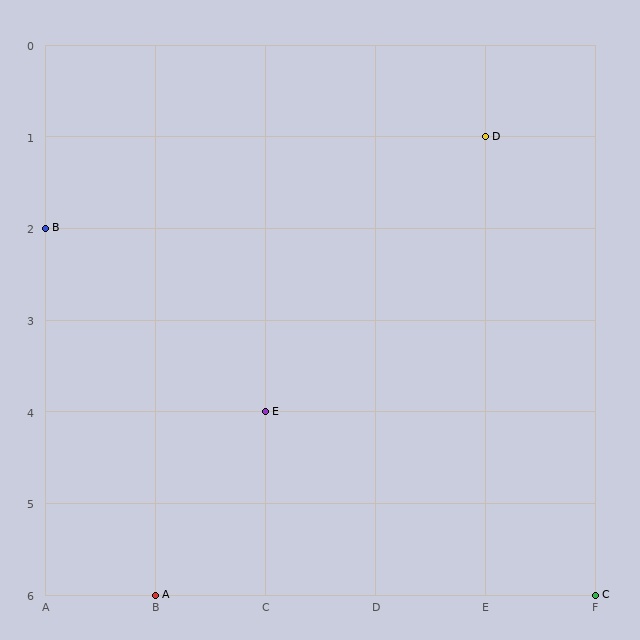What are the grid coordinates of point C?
Point C is at grid coordinates (F, 6).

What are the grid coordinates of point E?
Point E is at grid coordinates (C, 4).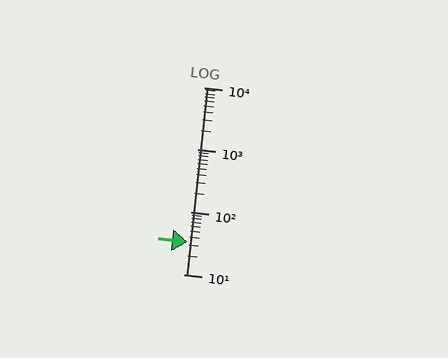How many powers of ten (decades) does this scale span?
The scale spans 3 decades, from 10 to 10000.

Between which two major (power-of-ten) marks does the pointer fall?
The pointer is between 10 and 100.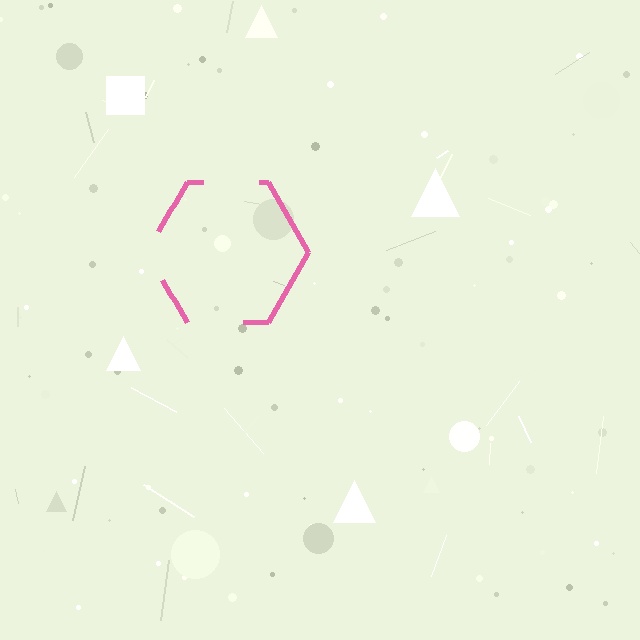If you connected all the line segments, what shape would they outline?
They would outline a hexagon.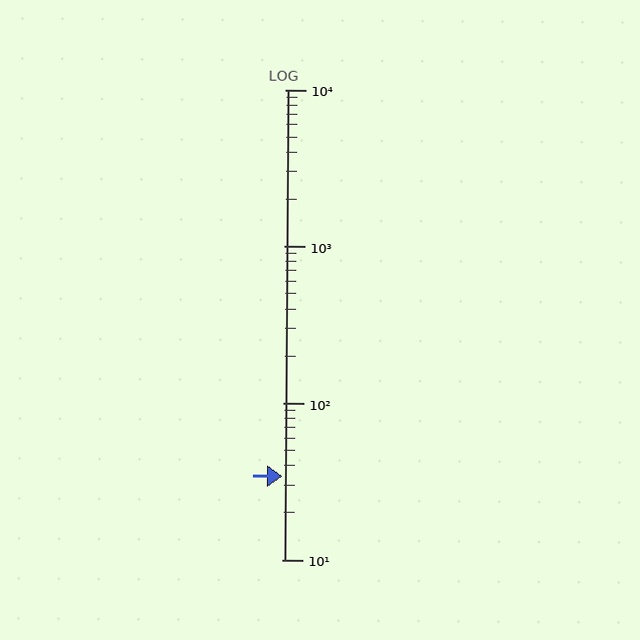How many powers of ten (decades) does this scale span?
The scale spans 3 decades, from 10 to 10000.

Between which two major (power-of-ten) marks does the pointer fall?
The pointer is between 10 and 100.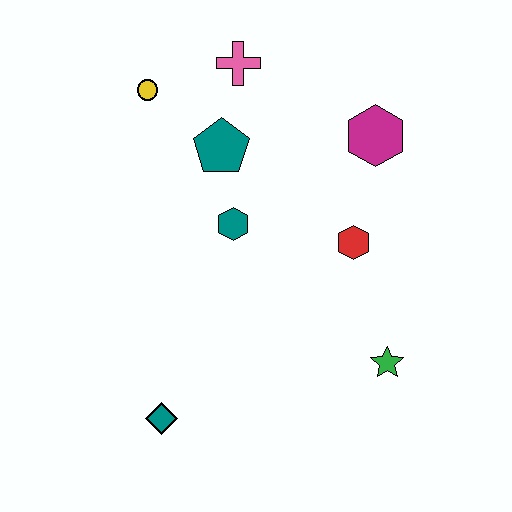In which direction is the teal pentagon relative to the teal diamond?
The teal pentagon is above the teal diamond.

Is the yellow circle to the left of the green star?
Yes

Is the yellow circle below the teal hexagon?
No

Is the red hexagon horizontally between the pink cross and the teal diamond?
No